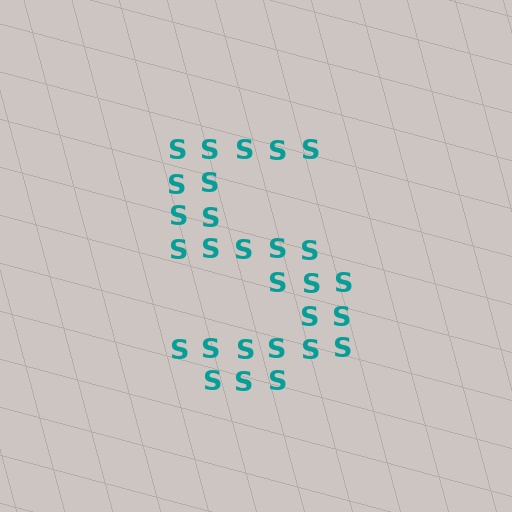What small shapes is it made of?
It is made of small letter S's.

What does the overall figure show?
The overall figure shows the letter S.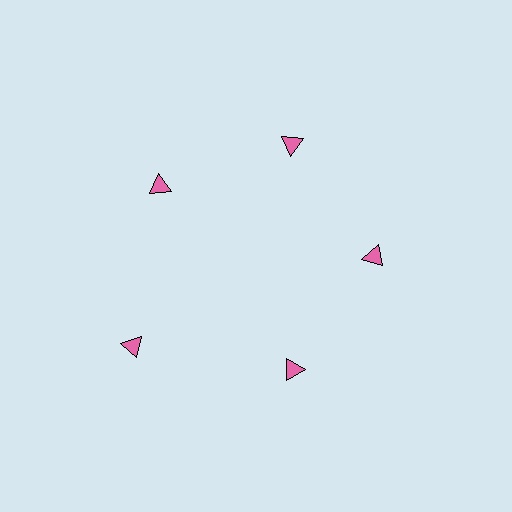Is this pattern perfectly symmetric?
No. The 5 pink triangles are arranged in a ring, but one element near the 8 o'clock position is pushed outward from the center, breaking the 5-fold rotational symmetry.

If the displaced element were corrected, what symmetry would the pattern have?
It would have 5-fold rotational symmetry — the pattern would map onto itself every 72 degrees.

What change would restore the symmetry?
The symmetry would be restored by moving it inward, back onto the ring so that all 5 triangles sit at equal angles and equal distance from the center.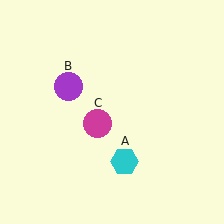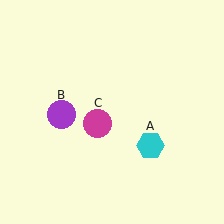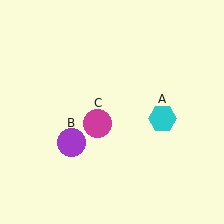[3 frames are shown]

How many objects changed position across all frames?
2 objects changed position: cyan hexagon (object A), purple circle (object B).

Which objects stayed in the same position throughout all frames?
Magenta circle (object C) remained stationary.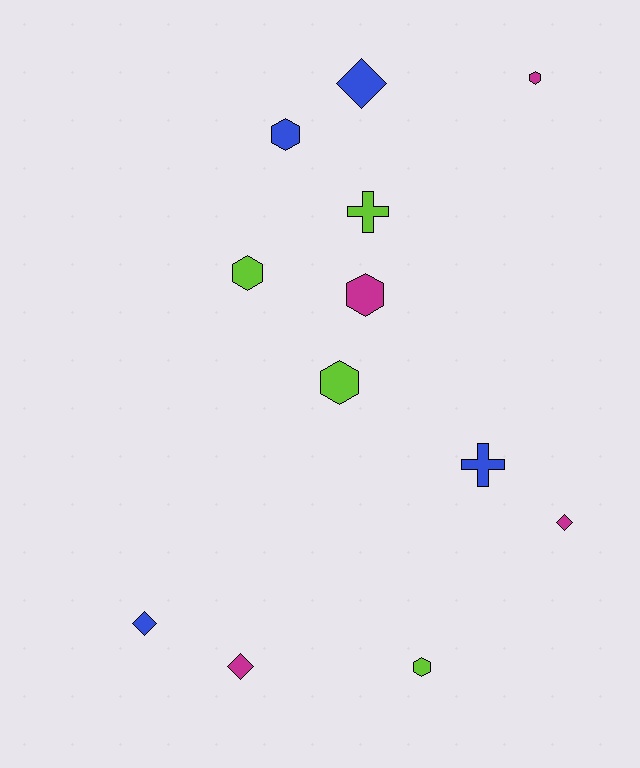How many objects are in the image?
There are 12 objects.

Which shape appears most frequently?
Hexagon, with 6 objects.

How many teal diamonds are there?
There are no teal diamonds.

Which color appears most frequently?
Magenta, with 4 objects.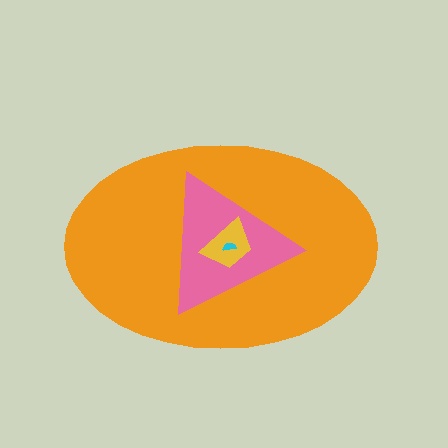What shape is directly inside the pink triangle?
The yellow trapezoid.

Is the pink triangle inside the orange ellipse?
Yes.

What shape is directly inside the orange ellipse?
The pink triangle.